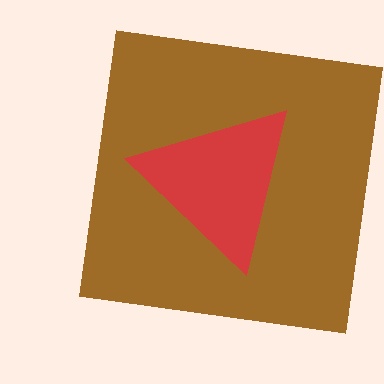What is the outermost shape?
The brown square.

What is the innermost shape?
The red triangle.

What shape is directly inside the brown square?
The red triangle.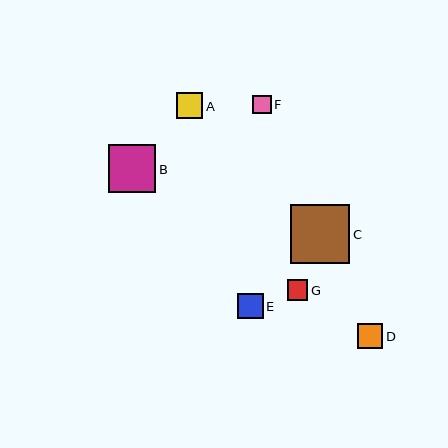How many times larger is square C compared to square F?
Square C is approximately 3.2 times the size of square F.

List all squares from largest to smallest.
From largest to smallest: C, B, A, E, D, G, F.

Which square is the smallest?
Square F is the smallest with a size of approximately 18 pixels.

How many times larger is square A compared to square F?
Square A is approximately 1.4 times the size of square F.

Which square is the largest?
Square C is the largest with a size of approximately 59 pixels.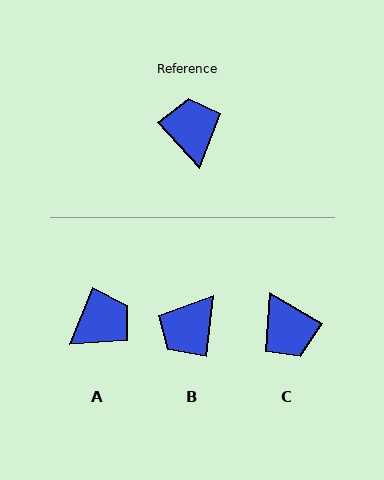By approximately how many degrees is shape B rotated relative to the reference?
Approximately 130 degrees counter-clockwise.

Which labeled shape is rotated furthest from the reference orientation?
C, about 163 degrees away.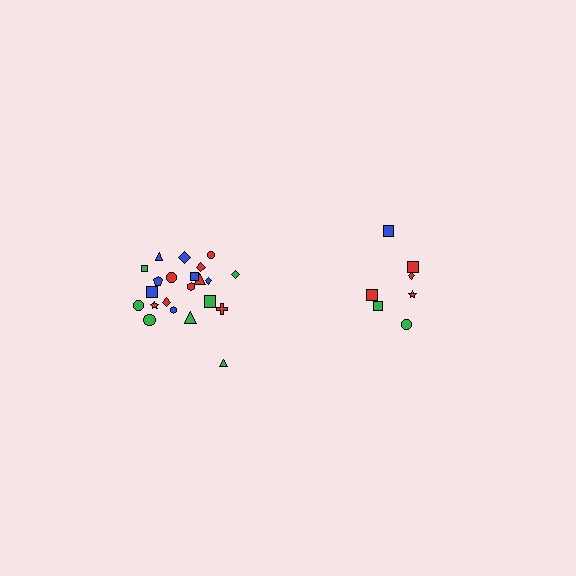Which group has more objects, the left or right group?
The left group.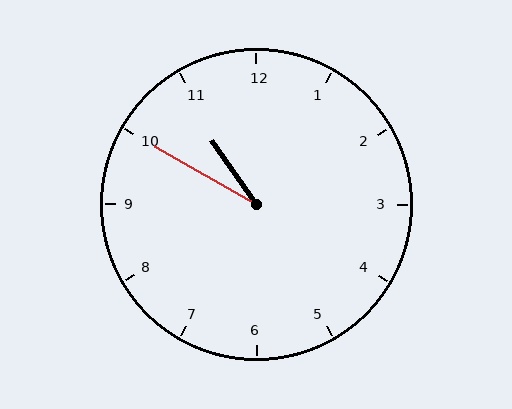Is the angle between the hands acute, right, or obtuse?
It is acute.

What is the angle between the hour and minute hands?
Approximately 25 degrees.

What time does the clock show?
10:50.